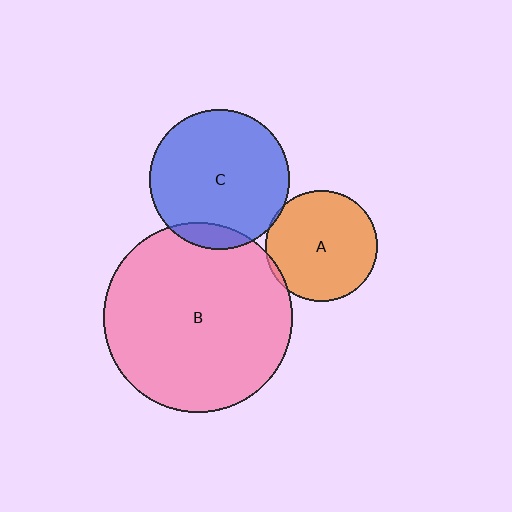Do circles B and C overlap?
Yes.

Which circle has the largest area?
Circle B (pink).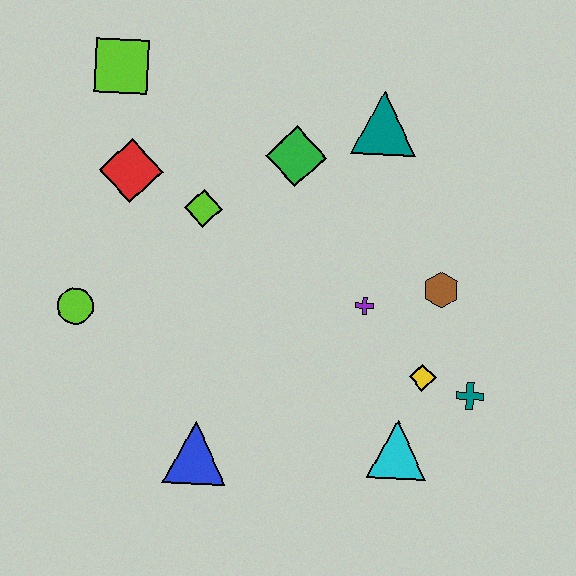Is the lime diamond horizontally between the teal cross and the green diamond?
No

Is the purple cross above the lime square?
No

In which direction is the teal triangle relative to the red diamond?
The teal triangle is to the right of the red diamond.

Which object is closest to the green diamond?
The teal triangle is closest to the green diamond.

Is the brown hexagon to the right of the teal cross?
No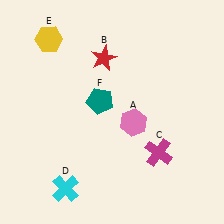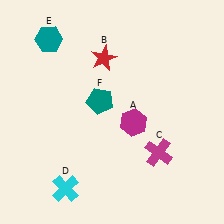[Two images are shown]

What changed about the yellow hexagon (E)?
In Image 1, E is yellow. In Image 2, it changed to teal.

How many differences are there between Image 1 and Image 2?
There are 2 differences between the two images.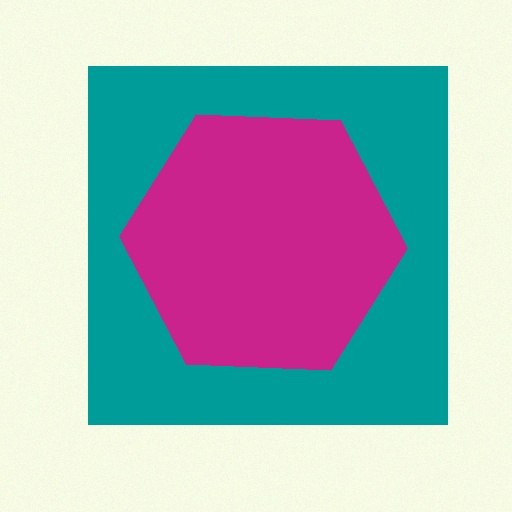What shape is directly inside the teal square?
The magenta hexagon.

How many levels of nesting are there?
2.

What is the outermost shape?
The teal square.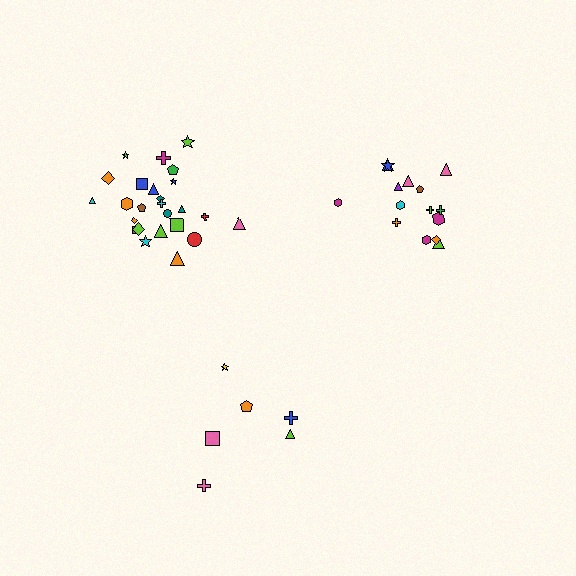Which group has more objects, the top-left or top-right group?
The top-left group.